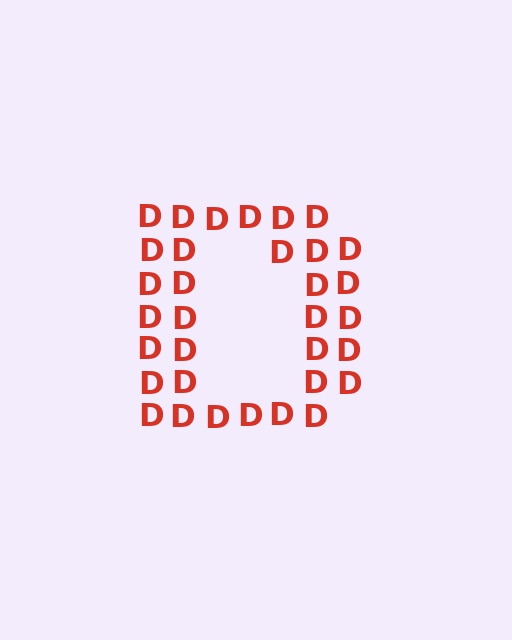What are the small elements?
The small elements are letter D's.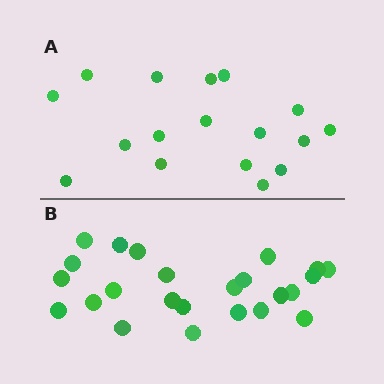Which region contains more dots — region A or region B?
Region B (the bottom region) has more dots.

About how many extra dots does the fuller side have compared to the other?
Region B has roughly 8 or so more dots than region A.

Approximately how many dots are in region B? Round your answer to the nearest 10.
About 20 dots. (The exact count is 24, which rounds to 20.)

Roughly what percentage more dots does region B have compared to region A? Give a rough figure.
About 40% more.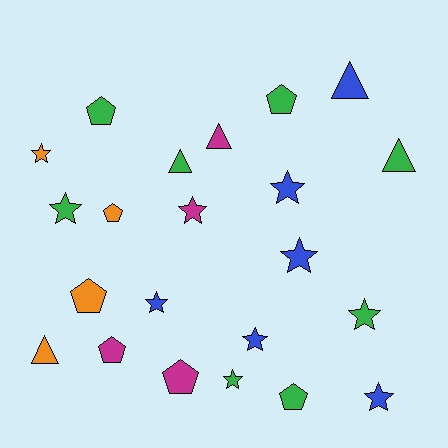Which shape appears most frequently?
Star, with 10 objects.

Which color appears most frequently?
Green, with 8 objects.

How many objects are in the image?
There are 22 objects.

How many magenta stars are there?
There is 1 magenta star.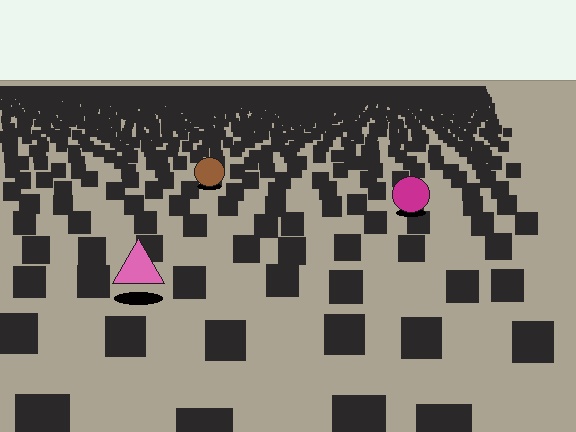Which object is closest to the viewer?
The pink triangle is closest. The texture marks near it are larger and more spread out.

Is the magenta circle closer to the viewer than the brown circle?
Yes. The magenta circle is closer — you can tell from the texture gradient: the ground texture is coarser near it.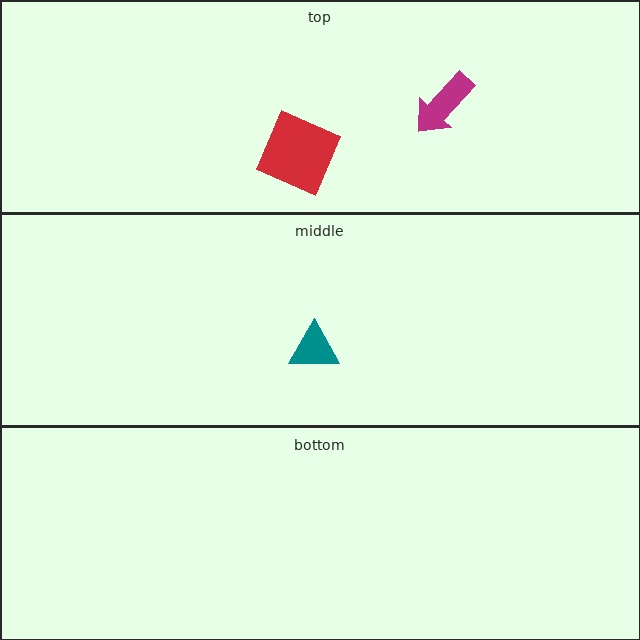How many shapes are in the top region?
2.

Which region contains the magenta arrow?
The top region.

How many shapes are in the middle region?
1.